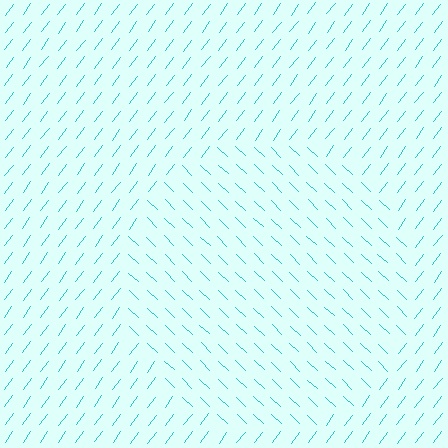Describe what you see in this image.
The image is filled with small cyan line segments. A circle region in the image has lines oriented differently from the surrounding lines, creating a visible texture boundary.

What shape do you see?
I see a circle.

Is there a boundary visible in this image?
Yes, there is a texture boundary formed by a change in line orientation.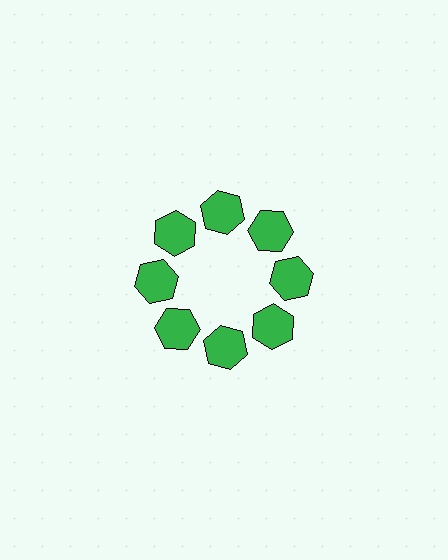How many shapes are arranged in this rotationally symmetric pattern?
There are 8 shapes, arranged in 8 groups of 1.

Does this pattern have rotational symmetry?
Yes, this pattern has 8-fold rotational symmetry. It looks the same after rotating 45 degrees around the center.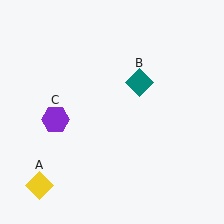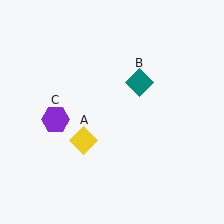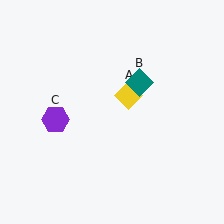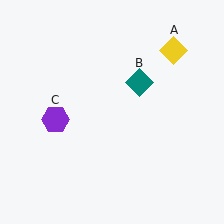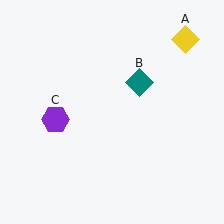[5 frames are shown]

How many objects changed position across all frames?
1 object changed position: yellow diamond (object A).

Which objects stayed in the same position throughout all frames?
Teal diamond (object B) and purple hexagon (object C) remained stationary.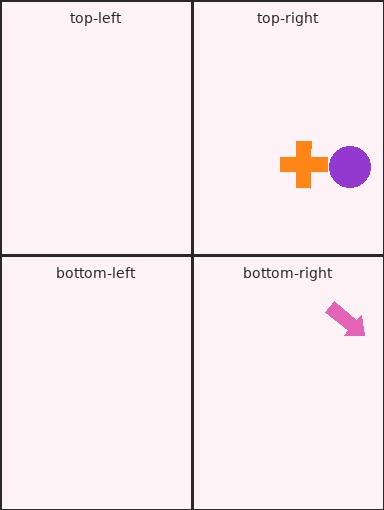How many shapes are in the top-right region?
2.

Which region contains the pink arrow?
The bottom-right region.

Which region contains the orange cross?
The top-right region.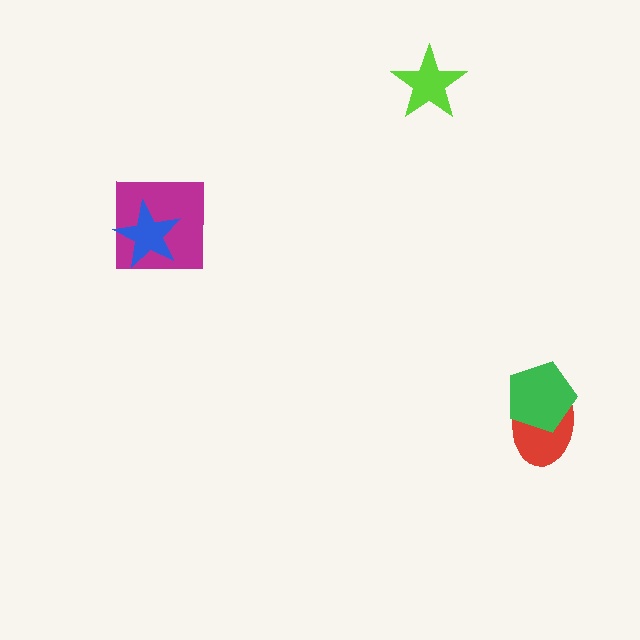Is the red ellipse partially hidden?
Yes, it is partially covered by another shape.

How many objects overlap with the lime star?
0 objects overlap with the lime star.